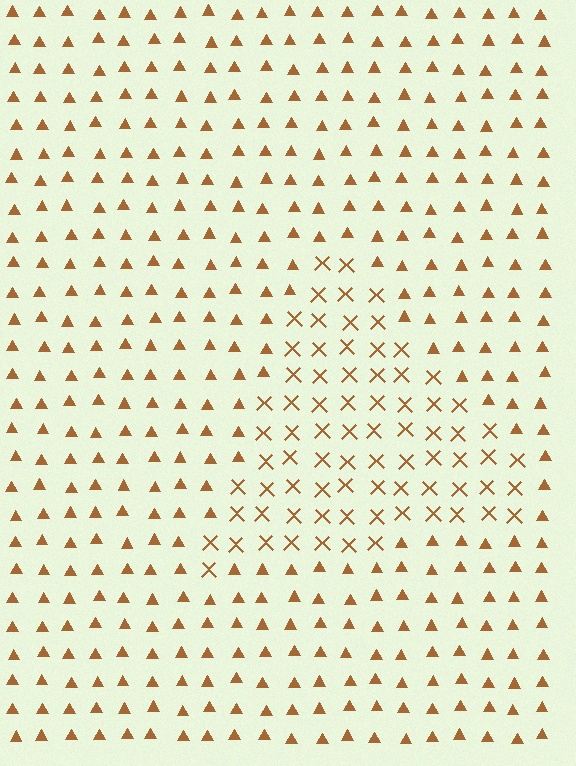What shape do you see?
I see a triangle.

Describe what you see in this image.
The image is filled with small brown elements arranged in a uniform grid. A triangle-shaped region contains X marks, while the surrounding area contains triangles. The boundary is defined purely by the change in element shape.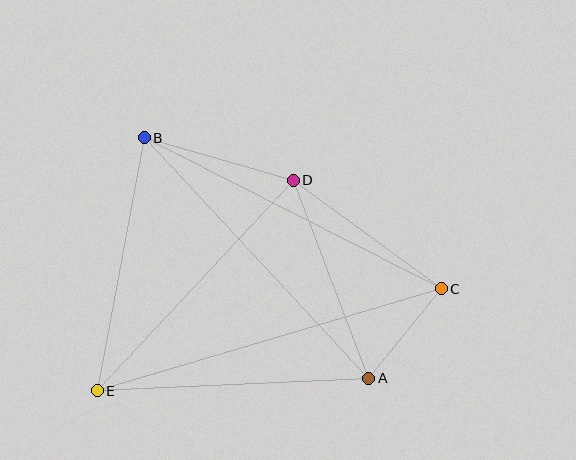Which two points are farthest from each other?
Points C and E are farthest from each other.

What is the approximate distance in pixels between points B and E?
The distance between B and E is approximately 257 pixels.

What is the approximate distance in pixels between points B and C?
The distance between B and C is approximately 333 pixels.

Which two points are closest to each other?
Points A and C are closest to each other.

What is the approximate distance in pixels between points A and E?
The distance between A and E is approximately 272 pixels.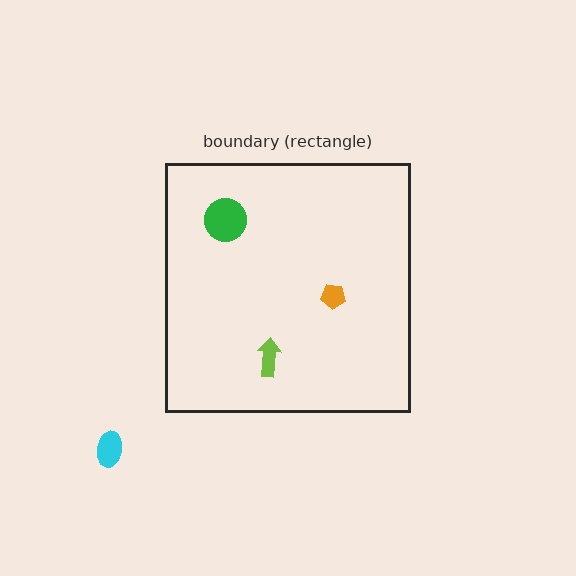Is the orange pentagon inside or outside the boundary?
Inside.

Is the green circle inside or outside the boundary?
Inside.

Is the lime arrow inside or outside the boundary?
Inside.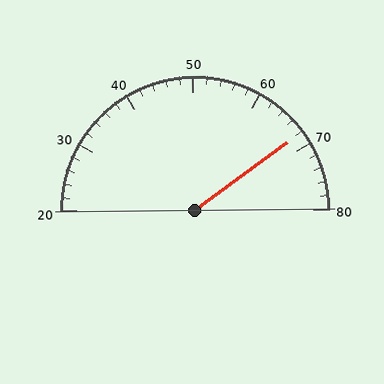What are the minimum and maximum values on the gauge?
The gauge ranges from 20 to 80.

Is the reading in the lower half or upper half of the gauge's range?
The reading is in the upper half of the range (20 to 80).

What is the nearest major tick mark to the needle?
The nearest major tick mark is 70.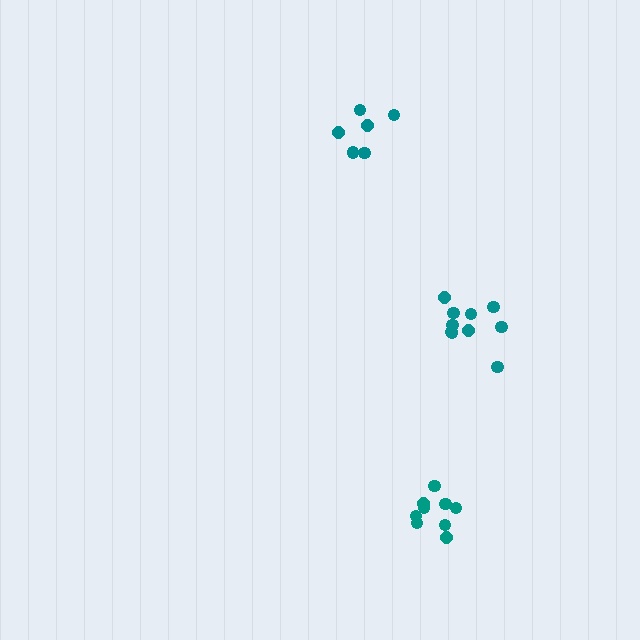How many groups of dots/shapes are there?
There are 3 groups.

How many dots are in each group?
Group 1: 10 dots, Group 2: 10 dots, Group 3: 6 dots (26 total).